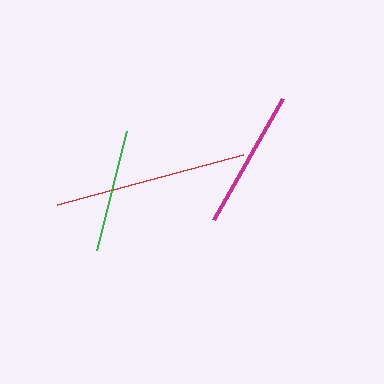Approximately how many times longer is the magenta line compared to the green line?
The magenta line is approximately 1.1 times the length of the green line.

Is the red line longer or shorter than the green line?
The red line is longer than the green line.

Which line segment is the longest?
The red line is the longest at approximately 193 pixels.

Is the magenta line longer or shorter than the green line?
The magenta line is longer than the green line.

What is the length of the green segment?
The green segment is approximately 122 pixels long.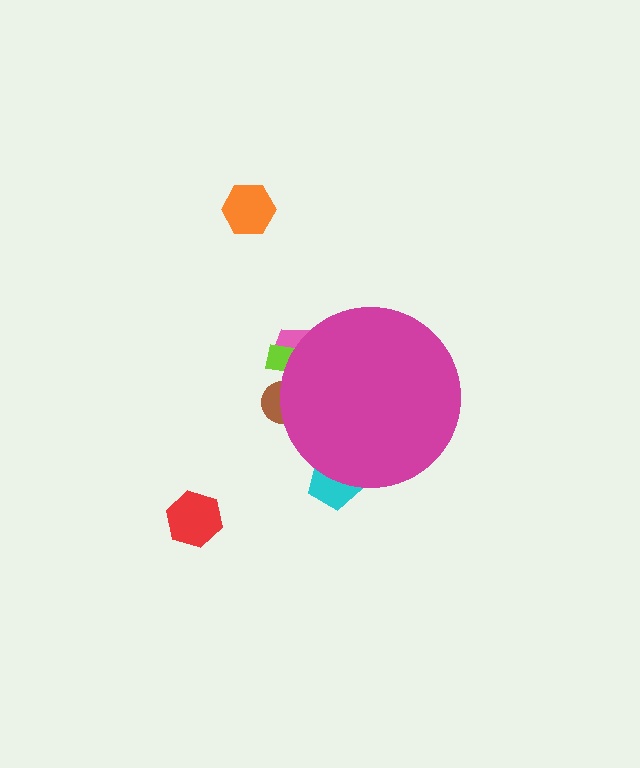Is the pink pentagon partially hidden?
Yes, the pink pentagon is partially hidden behind the magenta circle.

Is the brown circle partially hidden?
Yes, the brown circle is partially hidden behind the magenta circle.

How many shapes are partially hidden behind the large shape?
4 shapes are partially hidden.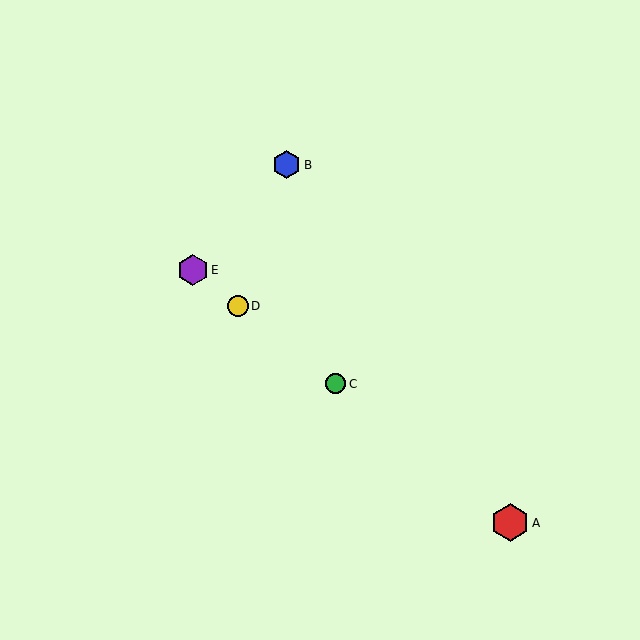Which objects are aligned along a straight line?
Objects A, C, D, E are aligned along a straight line.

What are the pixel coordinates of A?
Object A is at (510, 523).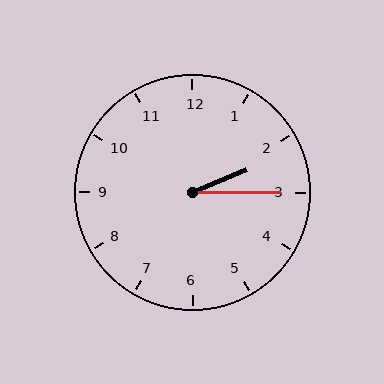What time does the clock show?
2:15.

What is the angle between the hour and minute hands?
Approximately 22 degrees.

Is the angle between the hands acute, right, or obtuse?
It is acute.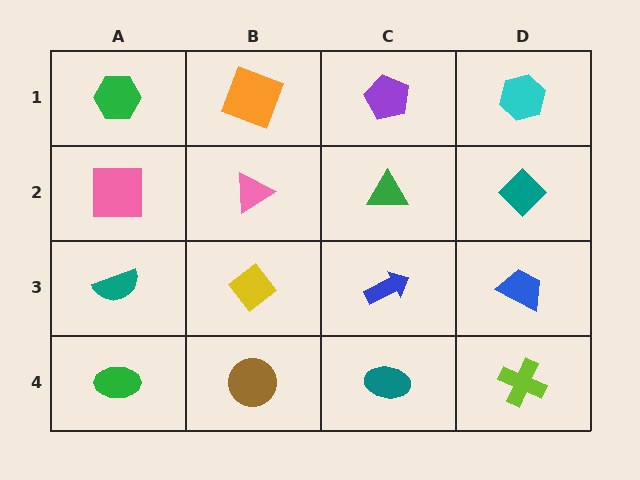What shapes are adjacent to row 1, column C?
A green triangle (row 2, column C), an orange square (row 1, column B), a cyan hexagon (row 1, column D).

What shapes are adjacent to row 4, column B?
A yellow diamond (row 3, column B), a green ellipse (row 4, column A), a teal ellipse (row 4, column C).